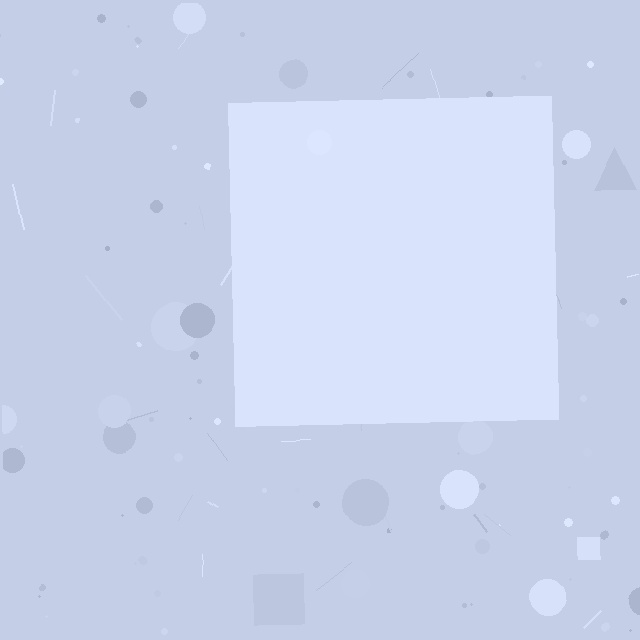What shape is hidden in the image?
A square is hidden in the image.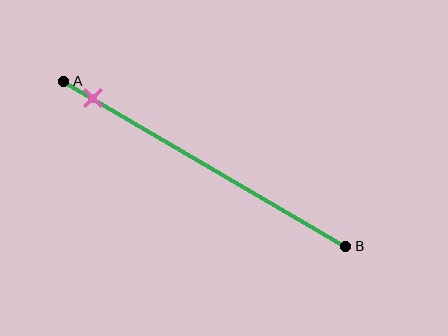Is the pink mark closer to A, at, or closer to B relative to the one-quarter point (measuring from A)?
The pink mark is closer to point A than the one-quarter point of segment AB.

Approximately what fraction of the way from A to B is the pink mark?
The pink mark is approximately 10% of the way from A to B.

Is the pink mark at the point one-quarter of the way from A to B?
No, the mark is at about 10% from A, not at the 25% one-quarter point.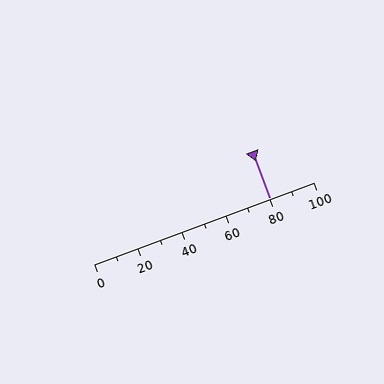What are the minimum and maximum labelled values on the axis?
The axis runs from 0 to 100.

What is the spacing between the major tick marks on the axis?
The major ticks are spaced 20 apart.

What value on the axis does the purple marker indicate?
The marker indicates approximately 80.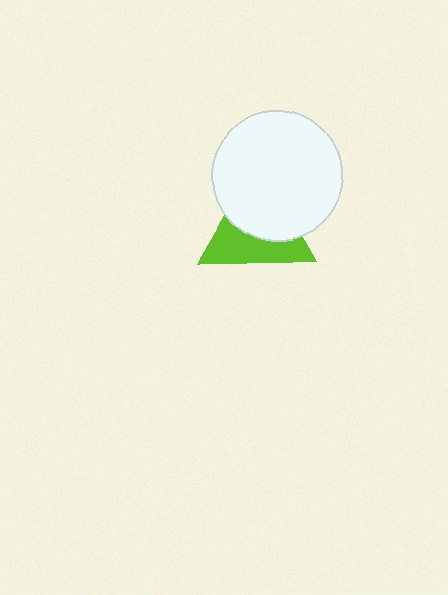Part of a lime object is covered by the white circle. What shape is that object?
It is a triangle.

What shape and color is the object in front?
The object in front is a white circle.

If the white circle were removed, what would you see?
You would see the complete lime triangle.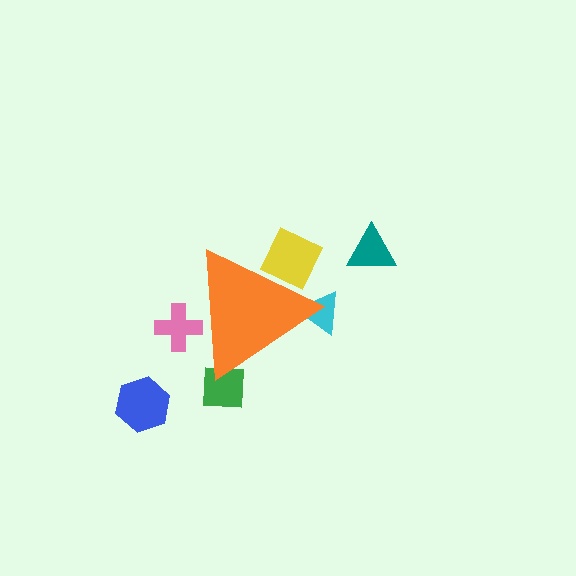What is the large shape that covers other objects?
An orange triangle.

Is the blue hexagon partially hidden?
No, the blue hexagon is fully visible.